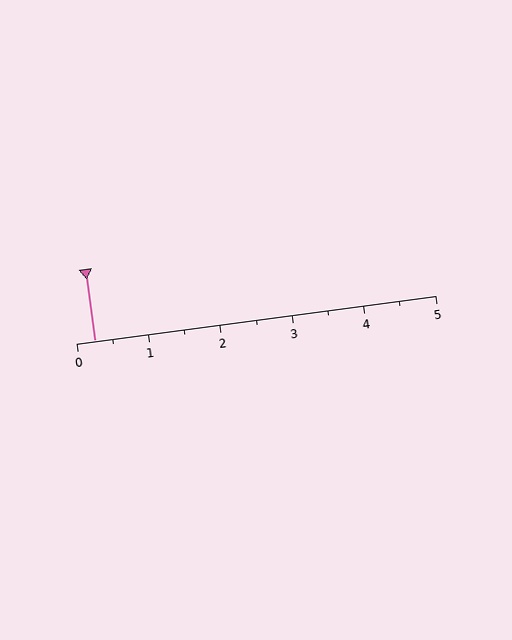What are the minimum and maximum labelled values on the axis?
The axis runs from 0 to 5.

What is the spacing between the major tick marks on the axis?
The major ticks are spaced 1 apart.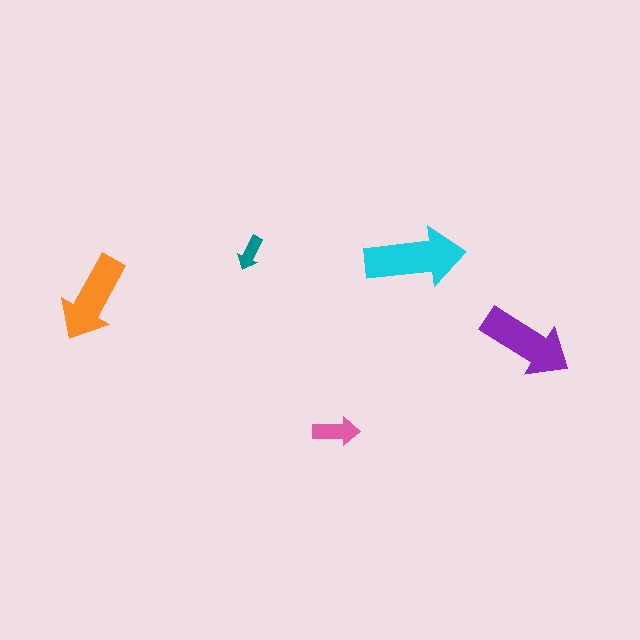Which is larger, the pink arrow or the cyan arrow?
The cyan one.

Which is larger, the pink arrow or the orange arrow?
The orange one.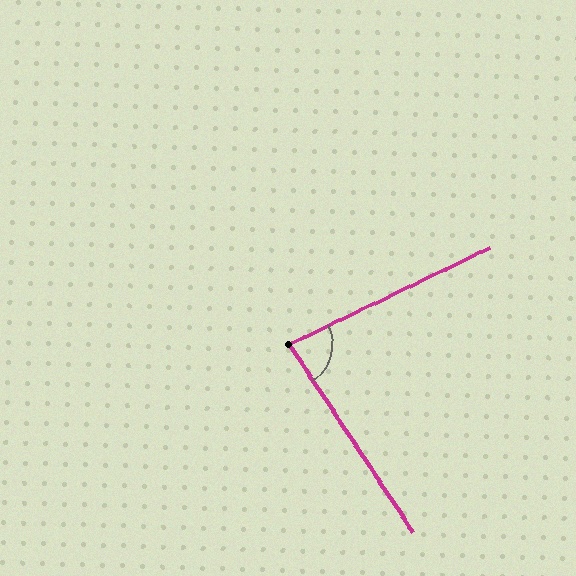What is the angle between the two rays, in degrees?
Approximately 82 degrees.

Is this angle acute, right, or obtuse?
It is acute.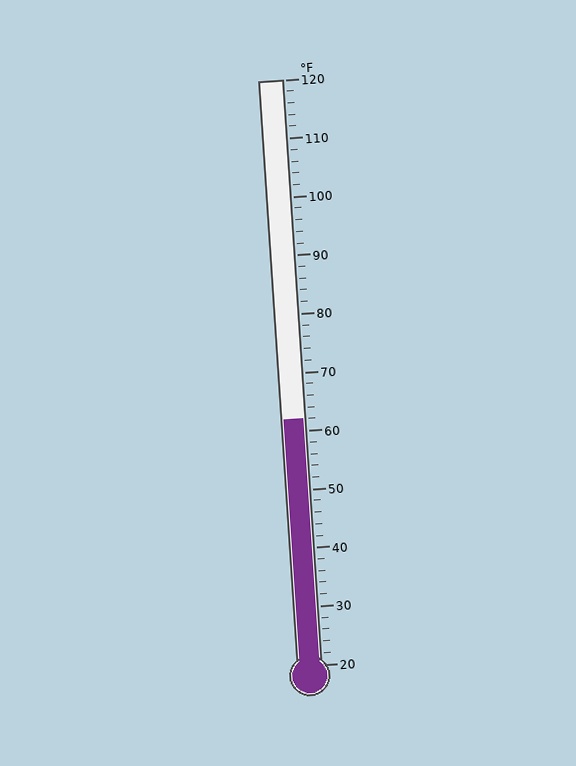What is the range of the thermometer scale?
The thermometer scale ranges from 20°F to 120°F.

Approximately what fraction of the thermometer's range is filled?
The thermometer is filled to approximately 40% of its range.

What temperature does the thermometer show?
The thermometer shows approximately 62°F.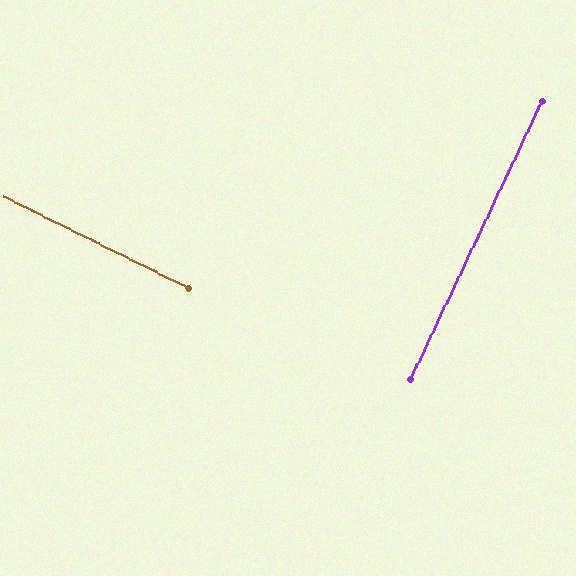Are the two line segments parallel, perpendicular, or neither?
Perpendicular — they meet at approximately 89°.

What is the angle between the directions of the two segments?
Approximately 89 degrees.